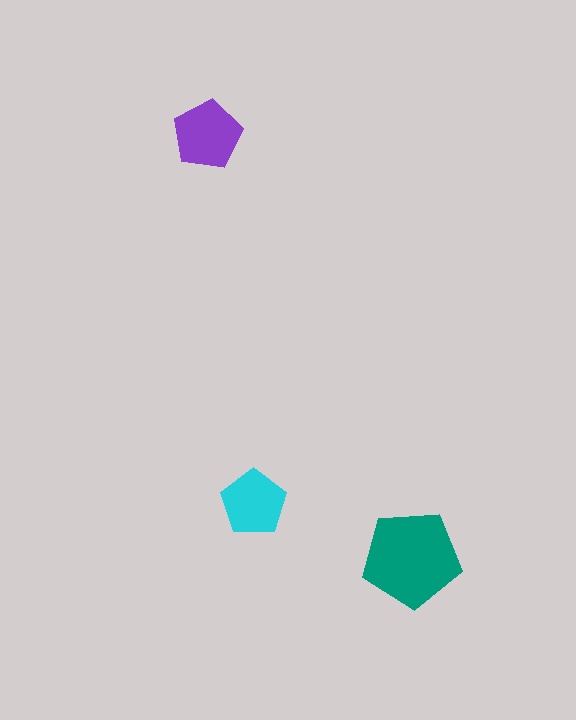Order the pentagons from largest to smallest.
the teal one, the purple one, the cyan one.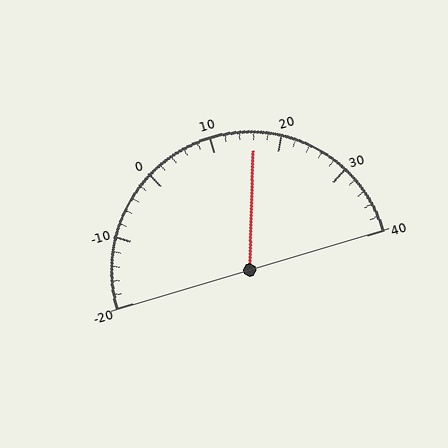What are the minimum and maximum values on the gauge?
The gauge ranges from -20 to 40.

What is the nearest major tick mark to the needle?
The nearest major tick mark is 20.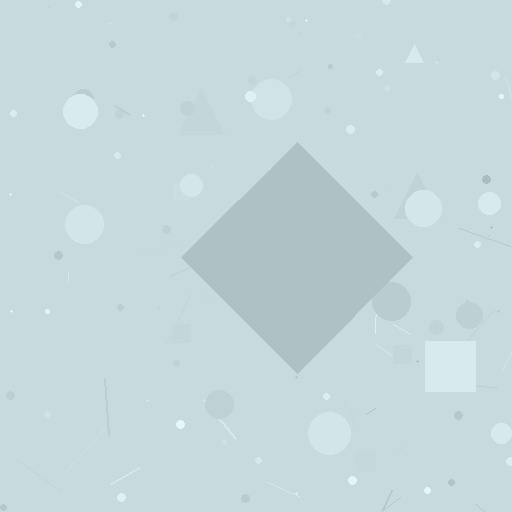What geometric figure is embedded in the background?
A diamond is embedded in the background.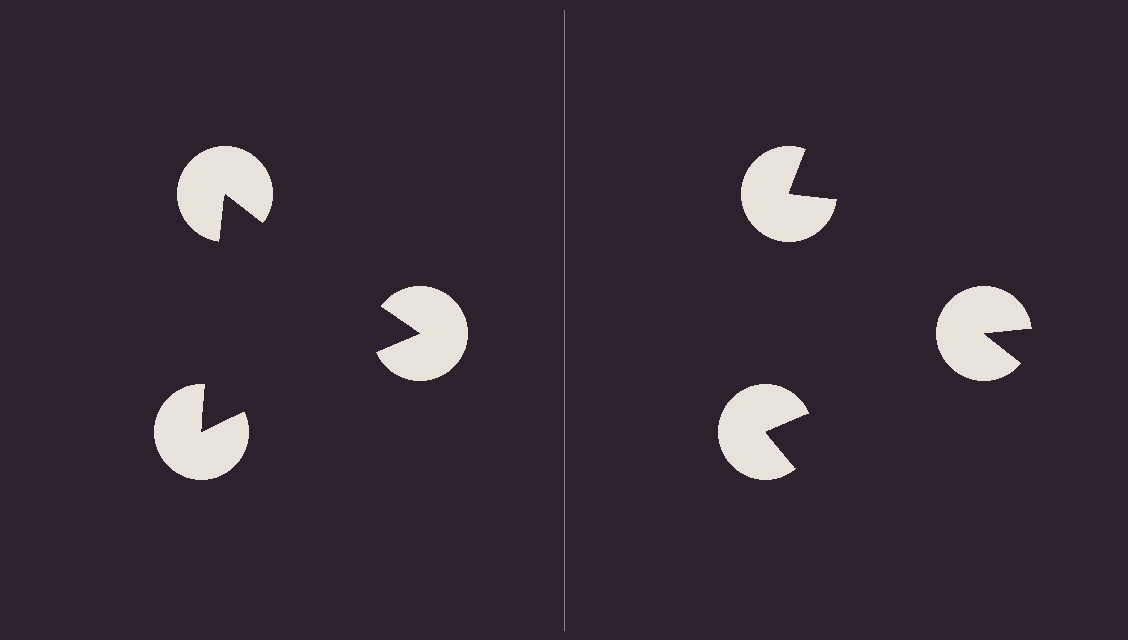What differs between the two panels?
The pac-man discs are positioned identically on both sides; only the wedge orientations differ. On the left they align to a triangle; on the right they are misaligned.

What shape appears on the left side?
An illusory triangle.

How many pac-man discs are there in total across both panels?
6 — 3 on each side.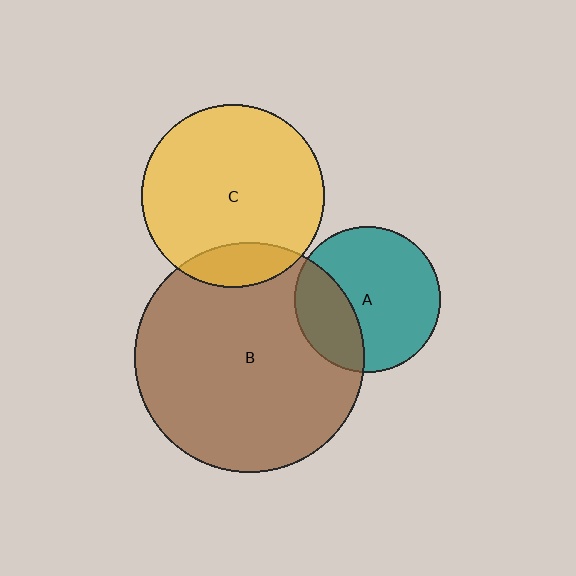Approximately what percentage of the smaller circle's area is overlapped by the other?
Approximately 30%.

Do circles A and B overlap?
Yes.